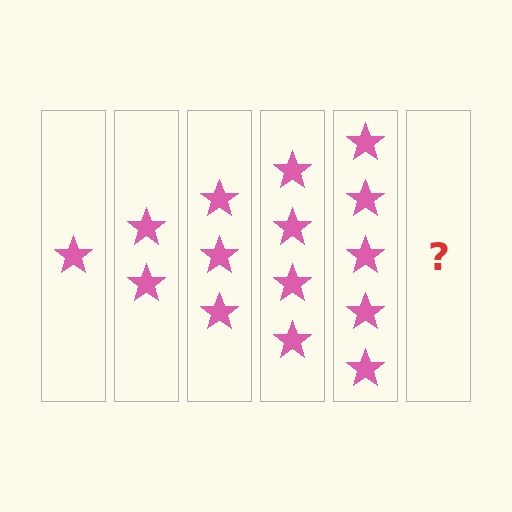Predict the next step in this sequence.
The next step is 6 stars.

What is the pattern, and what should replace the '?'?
The pattern is that each step adds one more star. The '?' should be 6 stars.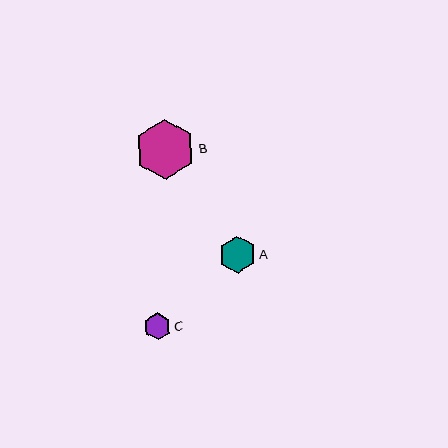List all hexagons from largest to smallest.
From largest to smallest: B, A, C.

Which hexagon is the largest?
Hexagon B is the largest with a size of approximately 60 pixels.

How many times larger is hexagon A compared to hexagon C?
Hexagon A is approximately 1.4 times the size of hexagon C.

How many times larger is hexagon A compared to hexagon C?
Hexagon A is approximately 1.4 times the size of hexagon C.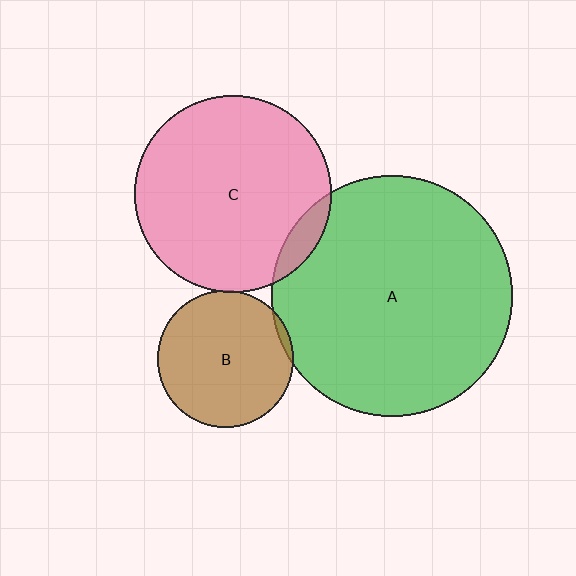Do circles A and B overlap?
Yes.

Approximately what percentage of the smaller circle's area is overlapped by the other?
Approximately 5%.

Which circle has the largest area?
Circle A (green).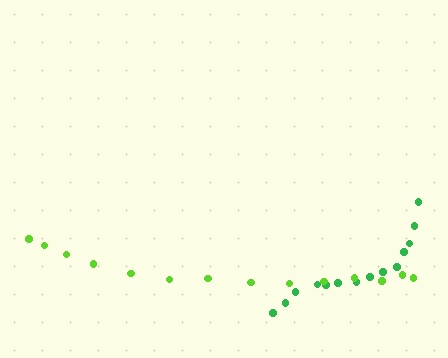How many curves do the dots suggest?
There are 2 distinct paths.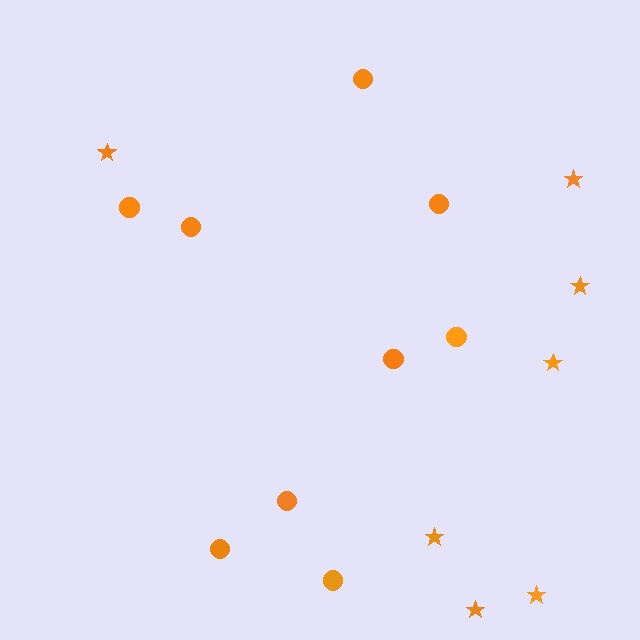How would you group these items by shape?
There are 2 groups: one group of circles (9) and one group of stars (7).